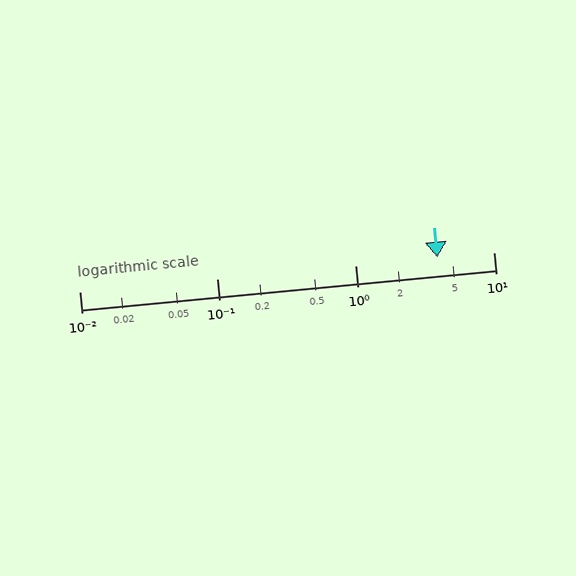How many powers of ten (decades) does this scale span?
The scale spans 3 decades, from 0.01 to 10.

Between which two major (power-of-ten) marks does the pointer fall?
The pointer is between 1 and 10.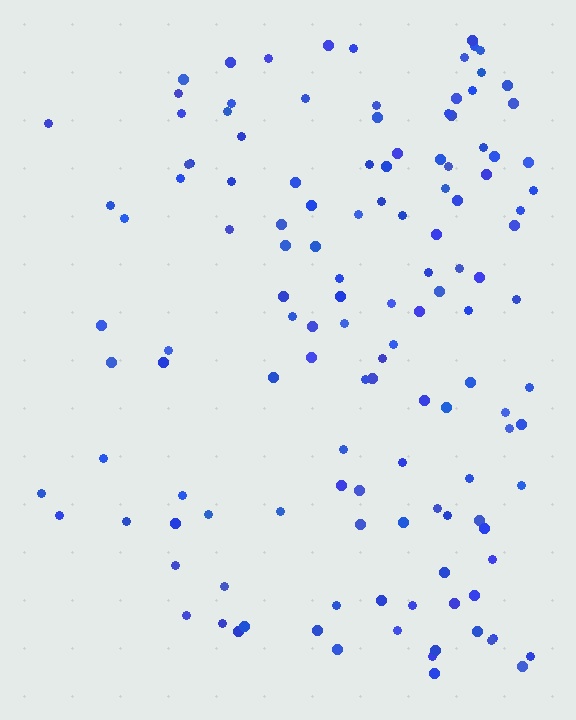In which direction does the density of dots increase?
From left to right, with the right side densest.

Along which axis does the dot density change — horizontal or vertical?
Horizontal.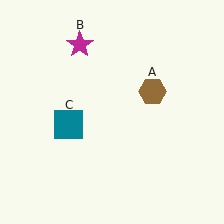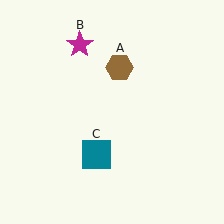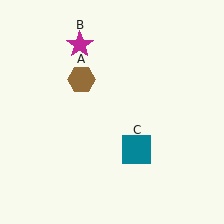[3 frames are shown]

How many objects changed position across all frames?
2 objects changed position: brown hexagon (object A), teal square (object C).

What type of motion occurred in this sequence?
The brown hexagon (object A), teal square (object C) rotated counterclockwise around the center of the scene.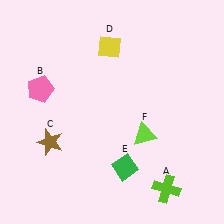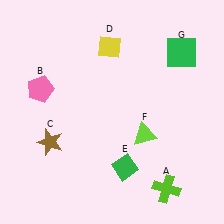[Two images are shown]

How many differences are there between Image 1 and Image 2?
There is 1 difference between the two images.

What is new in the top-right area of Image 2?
A green square (G) was added in the top-right area of Image 2.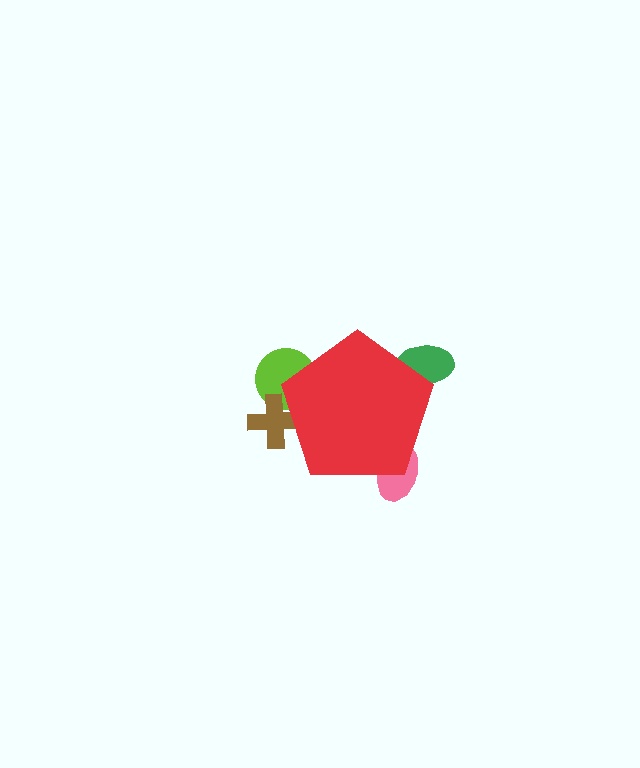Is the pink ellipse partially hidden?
Yes, the pink ellipse is partially hidden behind the red pentagon.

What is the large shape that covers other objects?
A red pentagon.